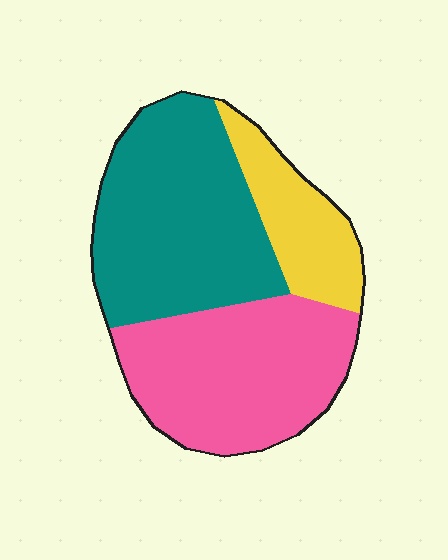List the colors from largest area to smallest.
From largest to smallest: teal, pink, yellow.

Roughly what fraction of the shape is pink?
Pink covers 39% of the shape.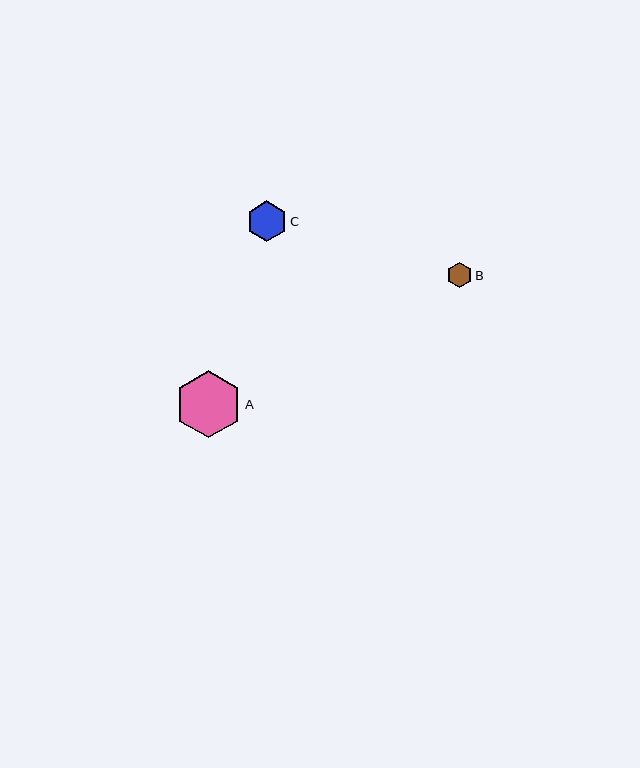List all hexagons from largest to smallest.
From largest to smallest: A, C, B.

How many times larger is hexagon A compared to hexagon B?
Hexagon A is approximately 2.7 times the size of hexagon B.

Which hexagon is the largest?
Hexagon A is the largest with a size of approximately 68 pixels.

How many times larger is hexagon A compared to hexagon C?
Hexagon A is approximately 1.7 times the size of hexagon C.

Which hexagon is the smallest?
Hexagon B is the smallest with a size of approximately 25 pixels.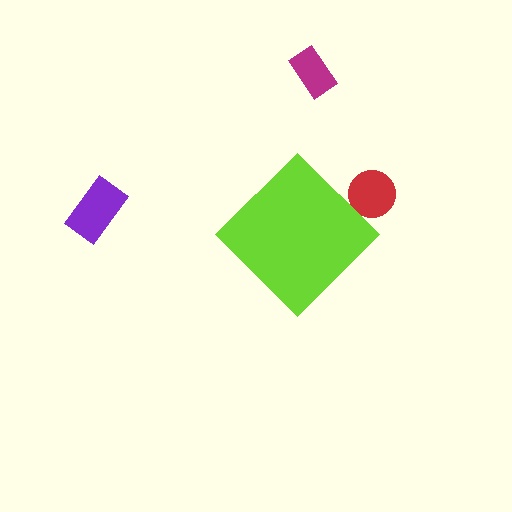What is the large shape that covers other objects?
A lime diamond.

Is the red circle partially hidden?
Yes, the red circle is partially hidden behind the lime diamond.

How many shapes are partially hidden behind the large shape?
1 shape is partially hidden.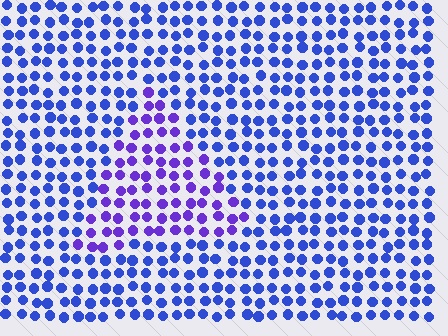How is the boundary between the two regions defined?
The boundary is defined purely by a slight shift in hue (about 32 degrees). Spacing, size, and orientation are identical on both sides.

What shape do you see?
I see a triangle.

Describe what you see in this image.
The image is filled with small blue elements in a uniform arrangement. A triangle-shaped region is visible where the elements are tinted to a slightly different hue, forming a subtle color boundary.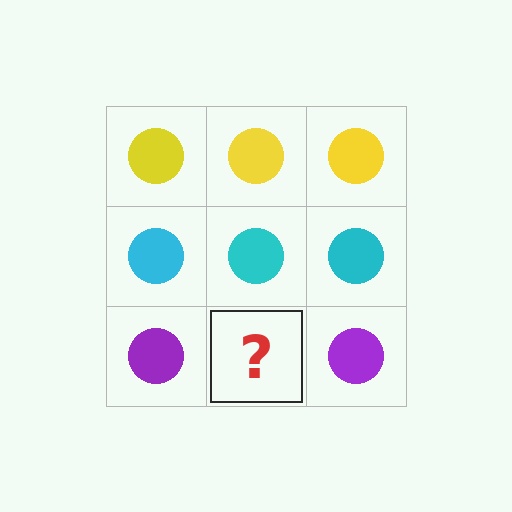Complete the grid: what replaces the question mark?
The question mark should be replaced with a purple circle.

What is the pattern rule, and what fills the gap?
The rule is that each row has a consistent color. The gap should be filled with a purple circle.